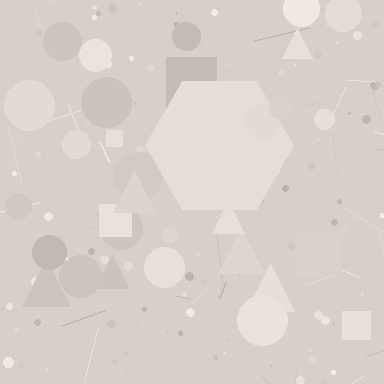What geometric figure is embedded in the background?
A hexagon is embedded in the background.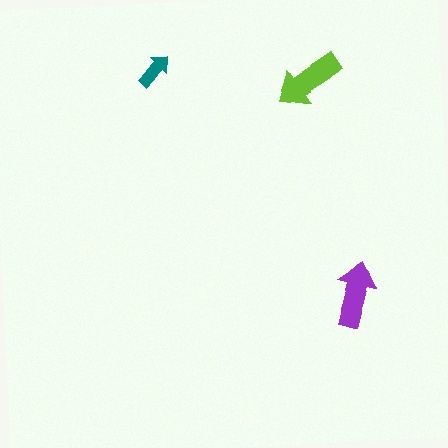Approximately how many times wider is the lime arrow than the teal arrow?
About 2 times wider.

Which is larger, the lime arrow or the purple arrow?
The lime one.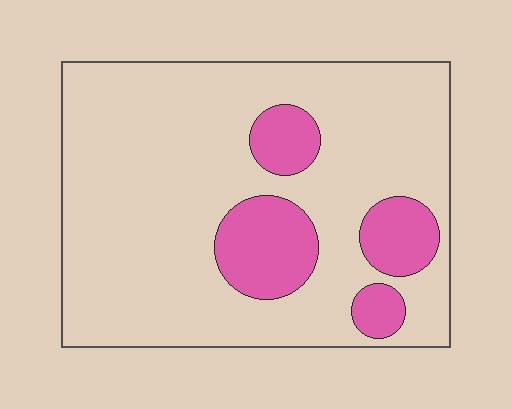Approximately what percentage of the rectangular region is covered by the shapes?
Approximately 20%.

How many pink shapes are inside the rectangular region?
4.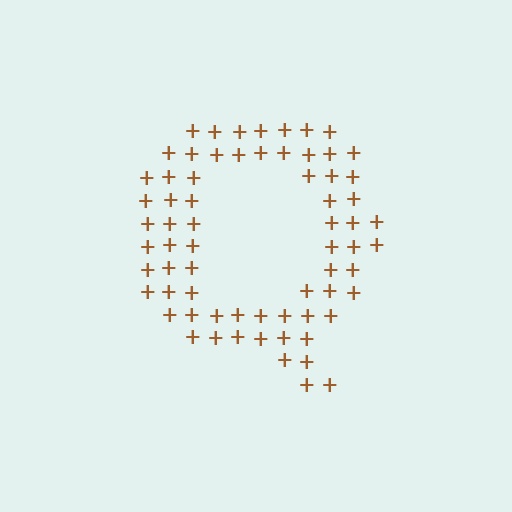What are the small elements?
The small elements are plus signs.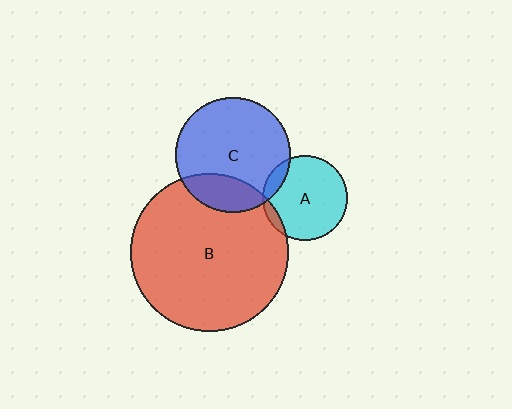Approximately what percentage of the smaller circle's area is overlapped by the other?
Approximately 5%.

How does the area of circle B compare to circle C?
Approximately 1.9 times.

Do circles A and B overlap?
Yes.